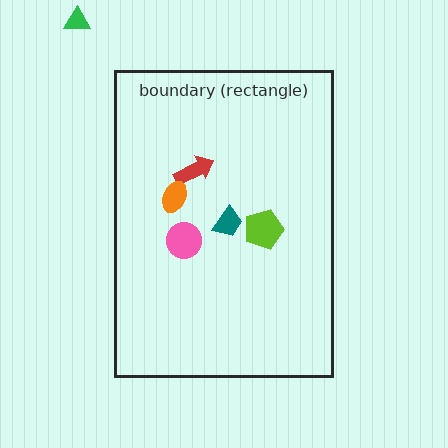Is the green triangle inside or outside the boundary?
Outside.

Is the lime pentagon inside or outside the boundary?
Inside.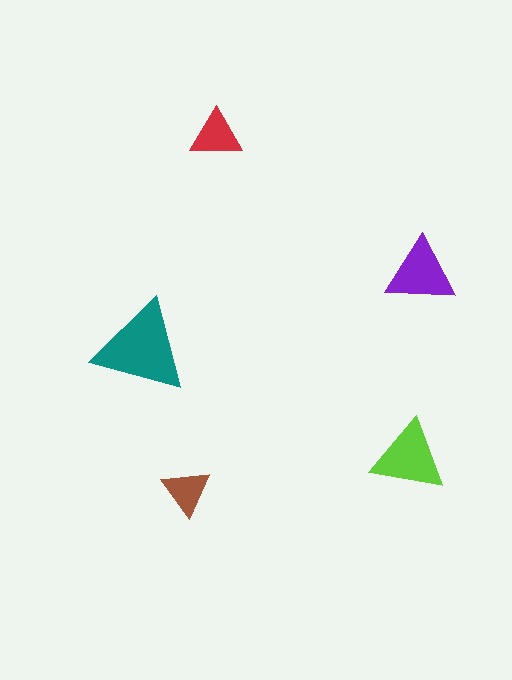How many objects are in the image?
There are 5 objects in the image.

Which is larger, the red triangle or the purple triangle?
The purple one.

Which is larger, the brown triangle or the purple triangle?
The purple one.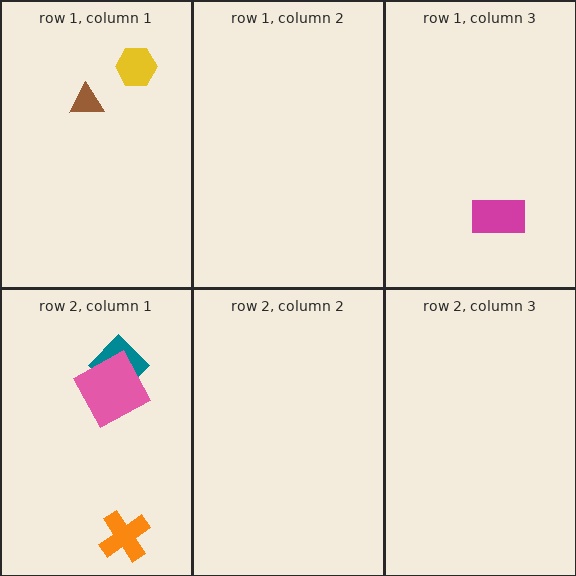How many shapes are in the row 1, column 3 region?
1.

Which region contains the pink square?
The row 2, column 1 region.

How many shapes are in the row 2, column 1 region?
3.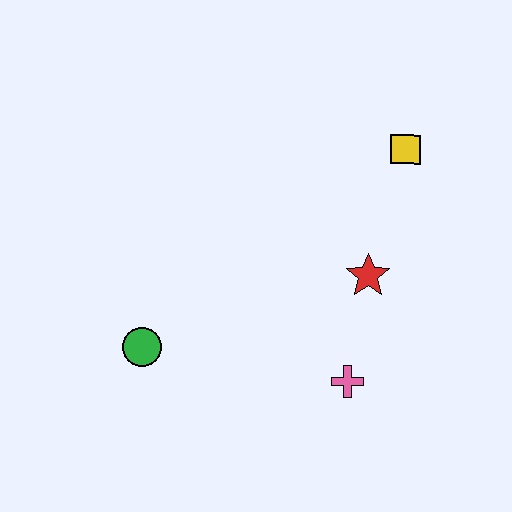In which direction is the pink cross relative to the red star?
The pink cross is below the red star.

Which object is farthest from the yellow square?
The green circle is farthest from the yellow square.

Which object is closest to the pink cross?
The red star is closest to the pink cross.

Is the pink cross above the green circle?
No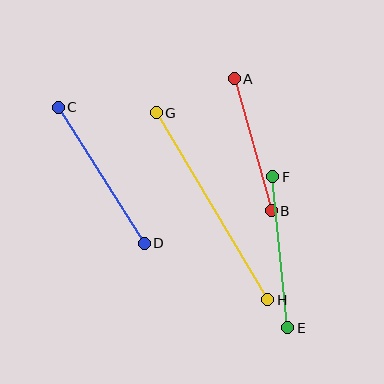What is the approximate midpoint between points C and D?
The midpoint is at approximately (101, 175) pixels.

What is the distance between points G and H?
The distance is approximately 218 pixels.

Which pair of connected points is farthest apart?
Points G and H are farthest apart.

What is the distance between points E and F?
The distance is approximately 152 pixels.